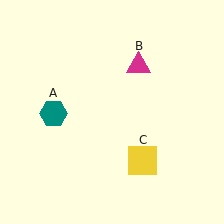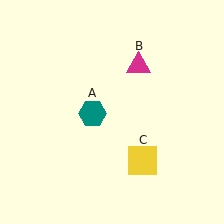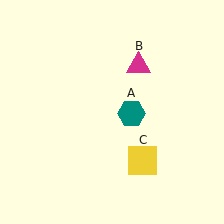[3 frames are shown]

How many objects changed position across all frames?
1 object changed position: teal hexagon (object A).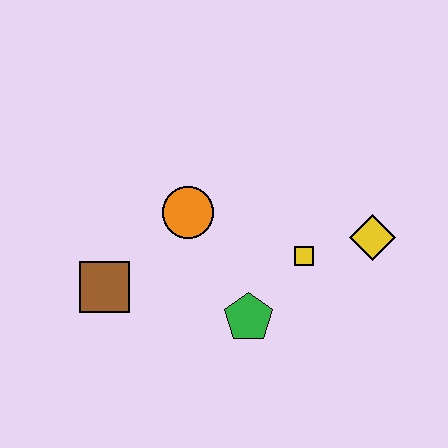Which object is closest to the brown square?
The orange circle is closest to the brown square.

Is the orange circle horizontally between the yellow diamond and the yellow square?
No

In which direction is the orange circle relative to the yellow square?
The orange circle is to the left of the yellow square.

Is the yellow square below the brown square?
No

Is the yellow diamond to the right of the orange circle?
Yes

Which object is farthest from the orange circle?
The yellow diamond is farthest from the orange circle.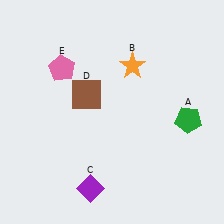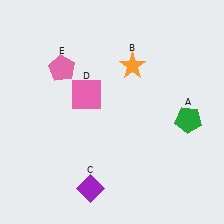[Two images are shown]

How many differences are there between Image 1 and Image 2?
There is 1 difference between the two images.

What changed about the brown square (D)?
In Image 1, D is brown. In Image 2, it changed to pink.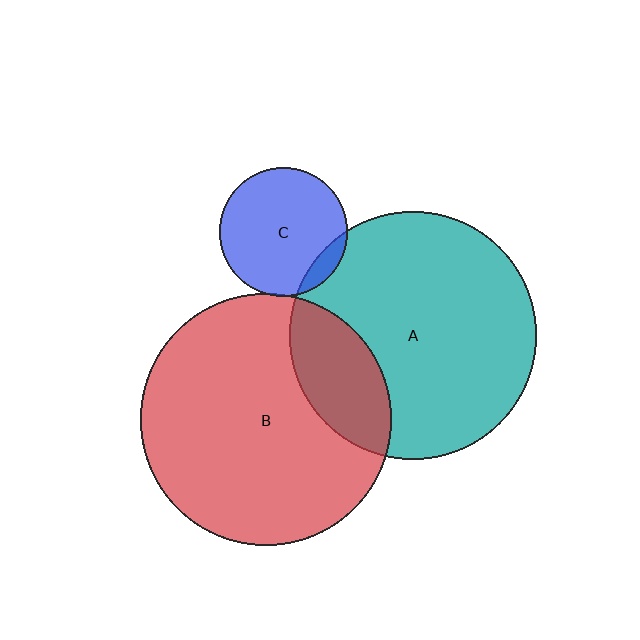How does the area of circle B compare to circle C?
Approximately 3.8 times.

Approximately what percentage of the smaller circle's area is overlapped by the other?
Approximately 20%.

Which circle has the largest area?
Circle B (red).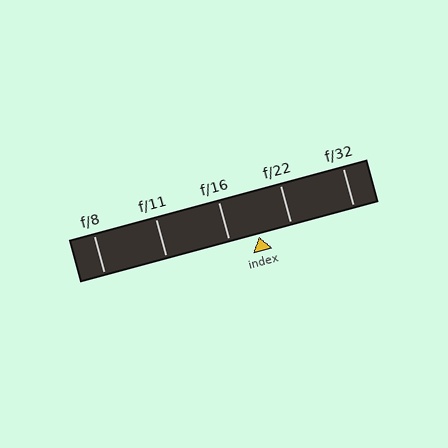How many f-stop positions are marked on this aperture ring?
There are 5 f-stop positions marked.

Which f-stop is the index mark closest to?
The index mark is closest to f/16.